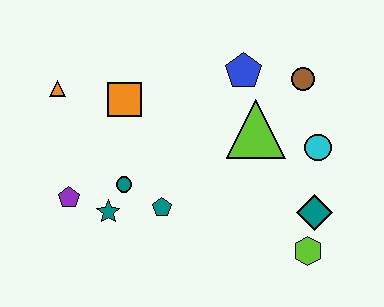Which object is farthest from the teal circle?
The brown circle is farthest from the teal circle.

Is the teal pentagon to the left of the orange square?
No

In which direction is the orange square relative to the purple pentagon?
The orange square is above the purple pentagon.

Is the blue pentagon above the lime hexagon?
Yes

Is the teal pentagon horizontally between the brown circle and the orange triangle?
Yes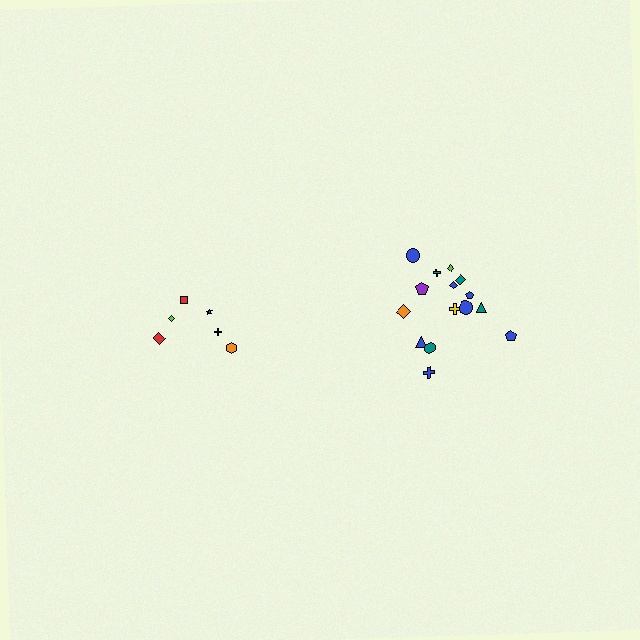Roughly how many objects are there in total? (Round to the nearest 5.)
Roughly 20 objects in total.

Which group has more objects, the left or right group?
The right group.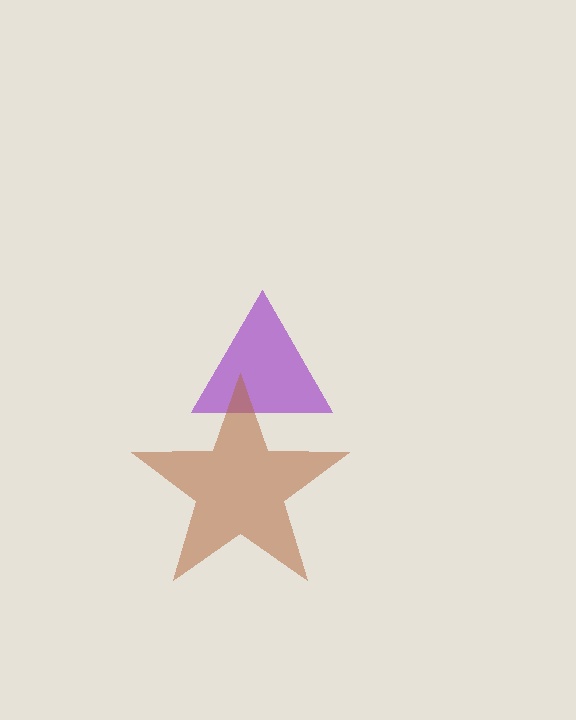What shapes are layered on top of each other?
The layered shapes are: a purple triangle, a brown star.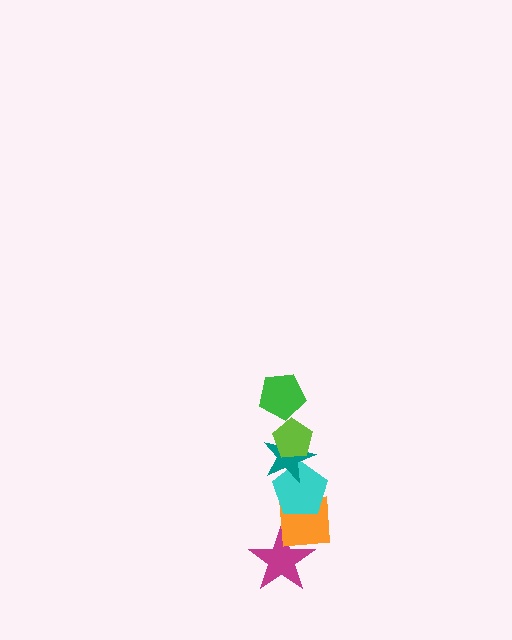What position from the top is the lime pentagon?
The lime pentagon is 2nd from the top.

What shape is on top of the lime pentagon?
The green pentagon is on top of the lime pentagon.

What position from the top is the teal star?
The teal star is 3rd from the top.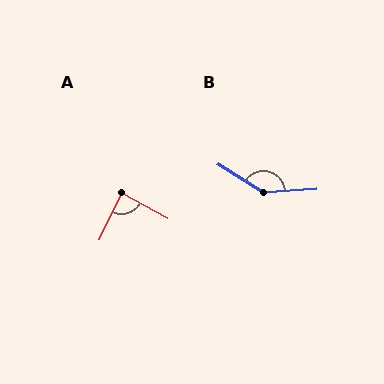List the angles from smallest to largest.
A (86°), B (144°).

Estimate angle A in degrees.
Approximately 86 degrees.